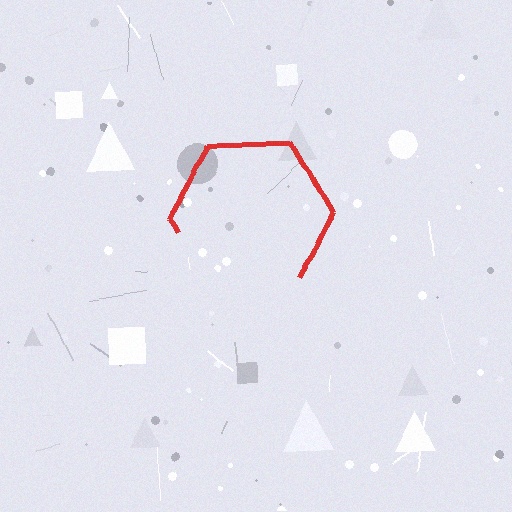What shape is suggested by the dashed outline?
The dashed outline suggests a hexagon.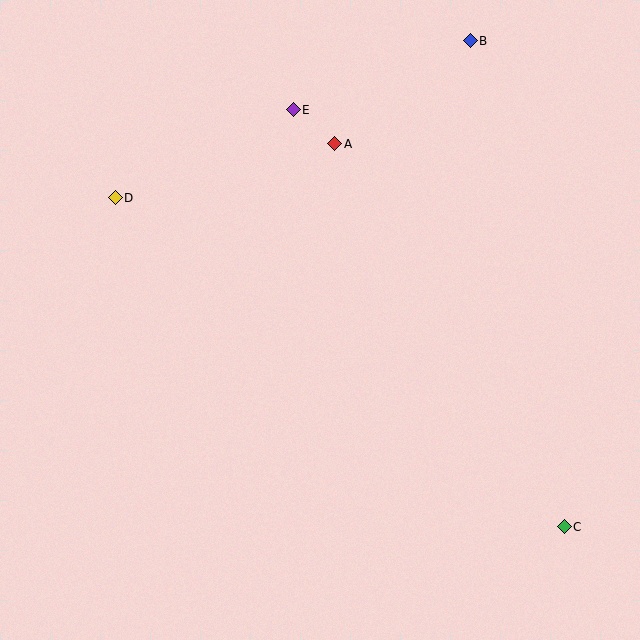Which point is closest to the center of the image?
Point A at (335, 144) is closest to the center.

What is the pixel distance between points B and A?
The distance between B and A is 170 pixels.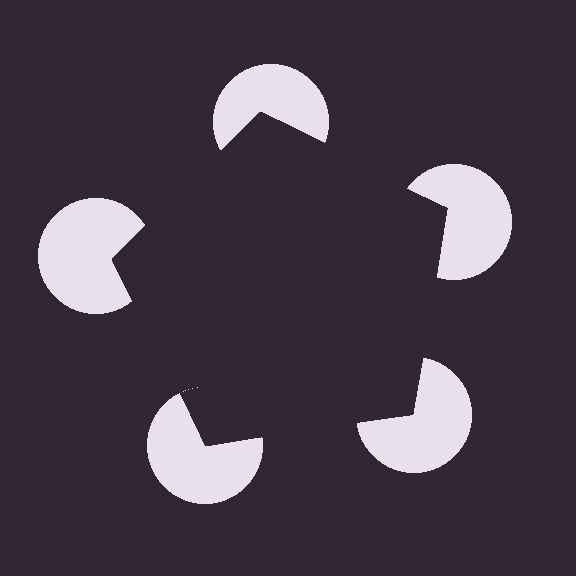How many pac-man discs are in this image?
There are 5 — one at each vertex of the illusory pentagon.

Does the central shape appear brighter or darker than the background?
It typically appears slightly darker than the background, even though no actual brightness change is drawn.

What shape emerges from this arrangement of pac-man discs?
An illusory pentagon — its edges are inferred from the aligned wedge cuts in the pac-man discs, not physically drawn.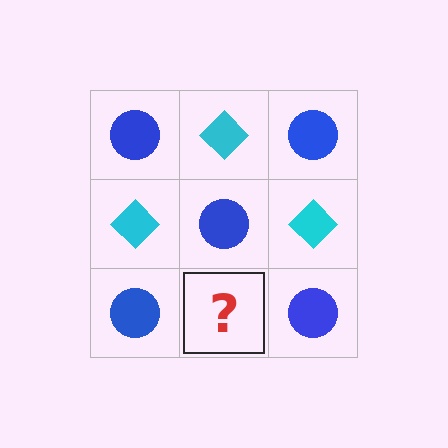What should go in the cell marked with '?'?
The missing cell should contain a cyan diamond.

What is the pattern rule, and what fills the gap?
The rule is that it alternates blue circle and cyan diamond in a checkerboard pattern. The gap should be filled with a cyan diamond.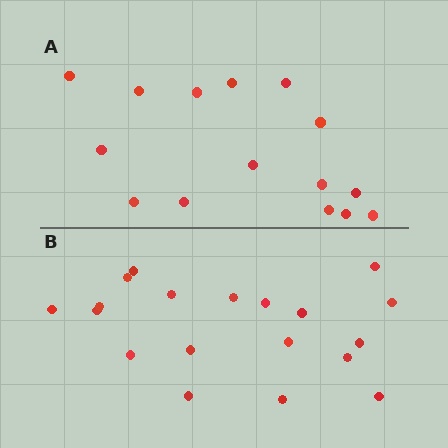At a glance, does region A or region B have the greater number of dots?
Region B (the bottom region) has more dots.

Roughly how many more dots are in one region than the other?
Region B has about 4 more dots than region A.